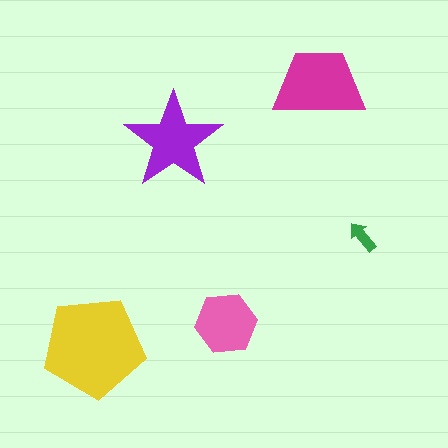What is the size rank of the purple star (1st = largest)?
3rd.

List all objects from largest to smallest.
The yellow pentagon, the magenta trapezoid, the purple star, the pink hexagon, the green arrow.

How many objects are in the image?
There are 5 objects in the image.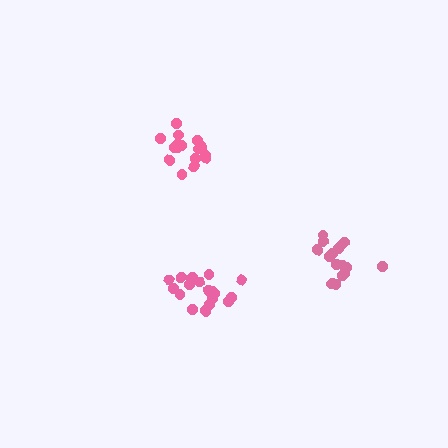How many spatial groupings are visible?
There are 3 spatial groupings.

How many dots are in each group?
Group 1: 18 dots, Group 2: 16 dots, Group 3: 16 dots (50 total).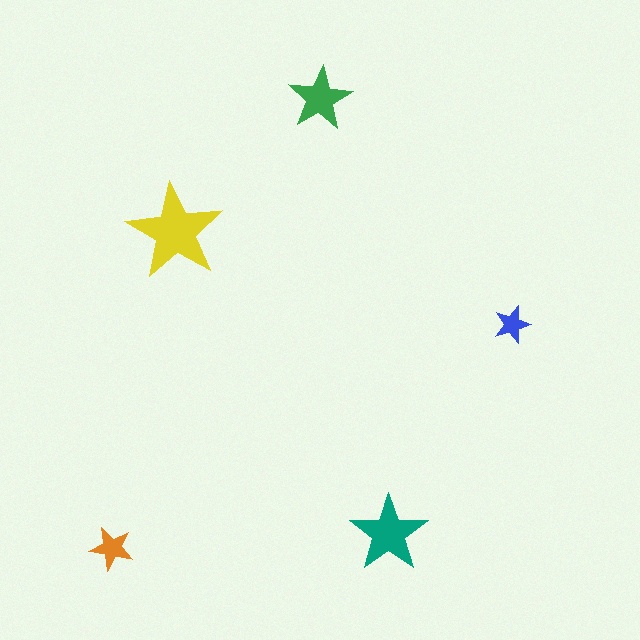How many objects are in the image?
There are 5 objects in the image.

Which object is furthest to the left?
The orange star is leftmost.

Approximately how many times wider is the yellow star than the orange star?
About 2 times wider.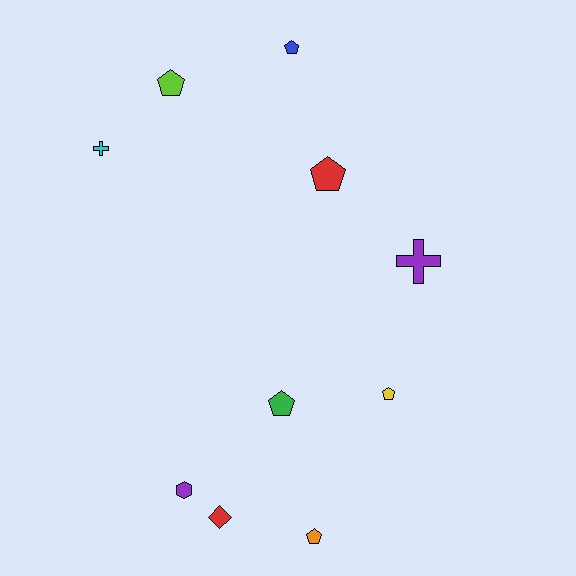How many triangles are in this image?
There are no triangles.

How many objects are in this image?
There are 10 objects.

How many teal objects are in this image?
There are no teal objects.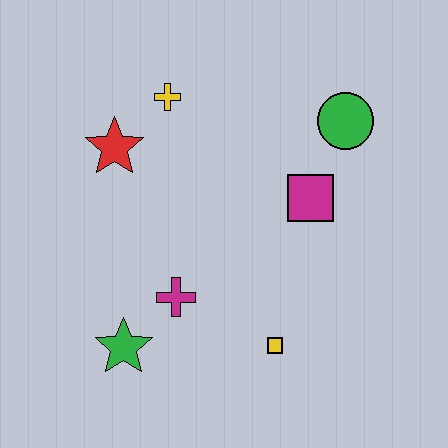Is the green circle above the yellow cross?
No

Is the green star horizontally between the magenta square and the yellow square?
No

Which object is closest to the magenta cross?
The green star is closest to the magenta cross.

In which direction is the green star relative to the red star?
The green star is below the red star.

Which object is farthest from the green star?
The green circle is farthest from the green star.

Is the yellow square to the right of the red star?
Yes